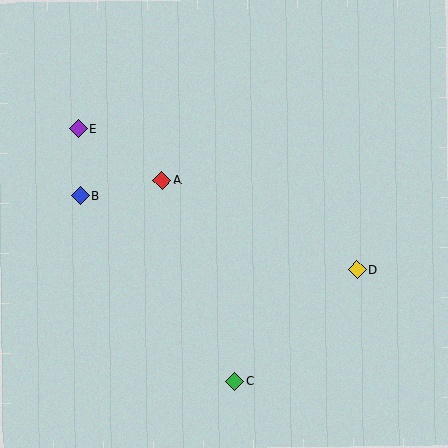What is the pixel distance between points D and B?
The distance between D and B is 287 pixels.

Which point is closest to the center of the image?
Point A at (162, 180) is closest to the center.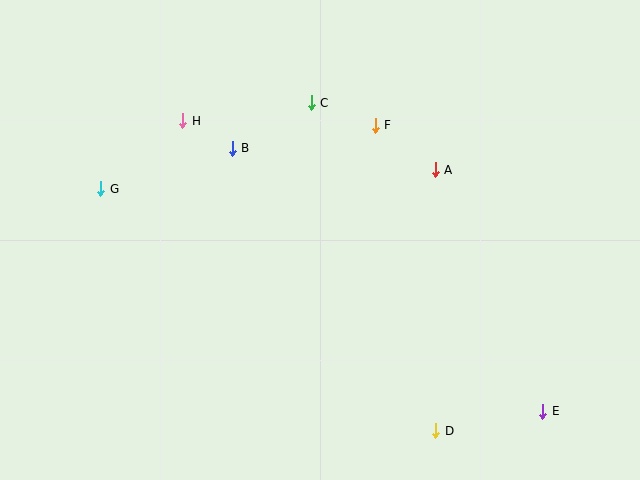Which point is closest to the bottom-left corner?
Point G is closest to the bottom-left corner.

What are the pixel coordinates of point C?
Point C is at (311, 103).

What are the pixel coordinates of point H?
Point H is at (183, 121).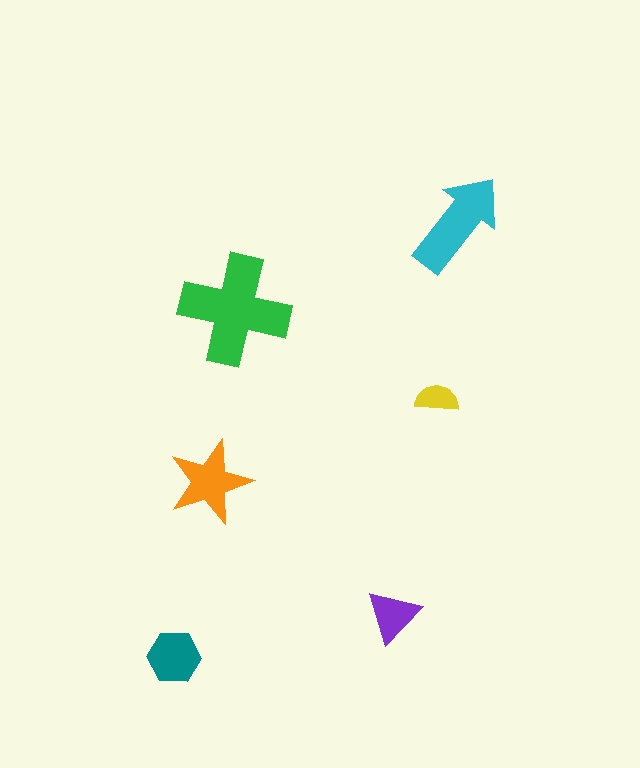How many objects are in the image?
There are 6 objects in the image.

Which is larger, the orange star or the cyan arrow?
The cyan arrow.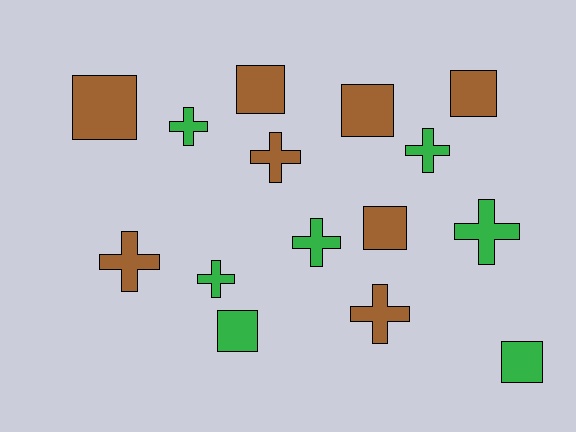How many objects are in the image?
There are 15 objects.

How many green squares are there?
There are 2 green squares.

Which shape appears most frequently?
Cross, with 8 objects.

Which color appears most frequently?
Brown, with 8 objects.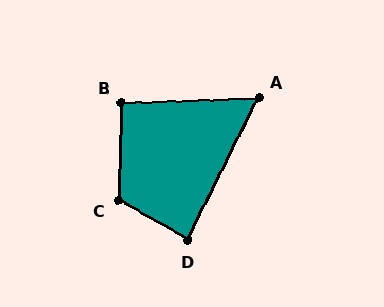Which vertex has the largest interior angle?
C, at approximately 118 degrees.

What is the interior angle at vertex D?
Approximately 86 degrees (approximately right).